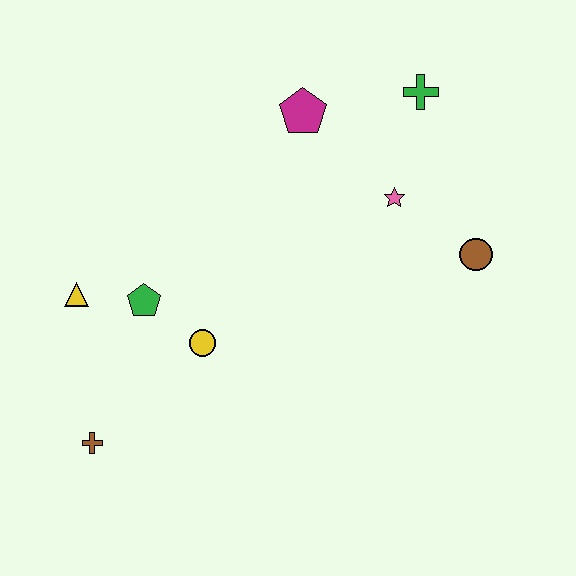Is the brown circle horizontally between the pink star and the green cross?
No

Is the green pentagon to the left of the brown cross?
No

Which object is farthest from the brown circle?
The brown cross is farthest from the brown circle.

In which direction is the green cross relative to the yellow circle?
The green cross is above the yellow circle.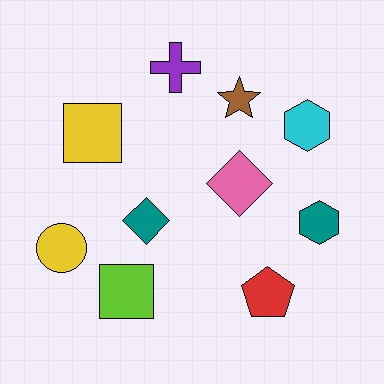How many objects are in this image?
There are 10 objects.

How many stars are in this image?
There is 1 star.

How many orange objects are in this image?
There are no orange objects.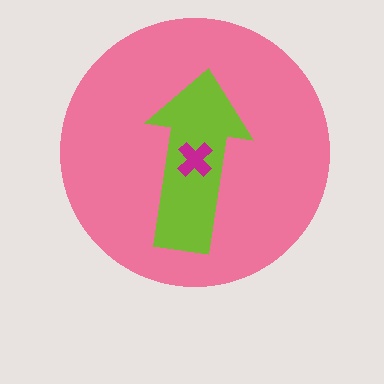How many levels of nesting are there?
3.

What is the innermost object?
The magenta cross.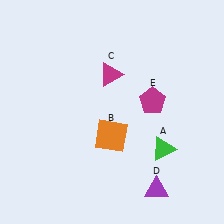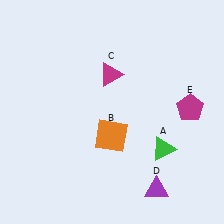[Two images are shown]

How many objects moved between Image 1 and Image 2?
1 object moved between the two images.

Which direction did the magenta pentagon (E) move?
The magenta pentagon (E) moved right.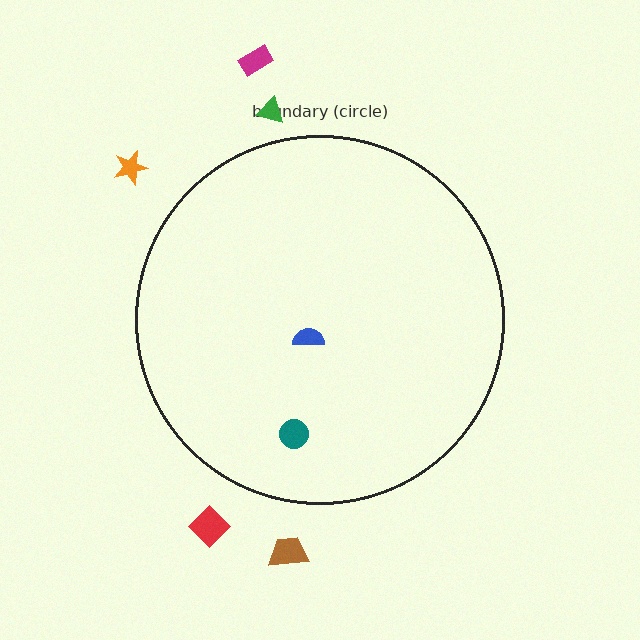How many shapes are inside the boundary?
2 inside, 5 outside.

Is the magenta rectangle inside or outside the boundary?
Outside.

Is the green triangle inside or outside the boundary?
Outside.